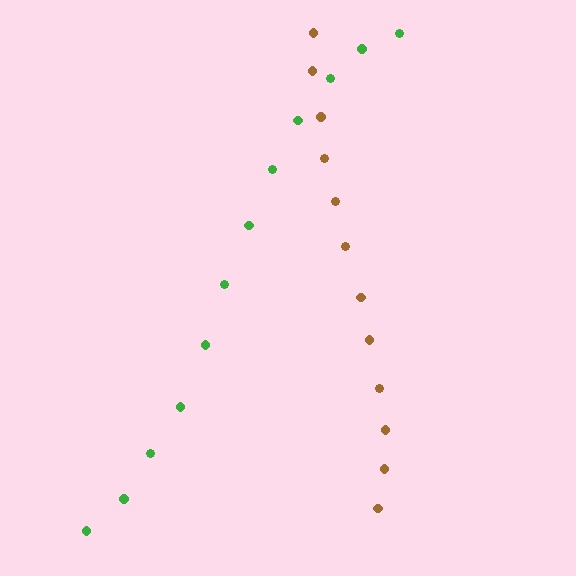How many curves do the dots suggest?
There are 2 distinct paths.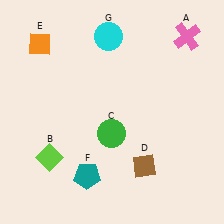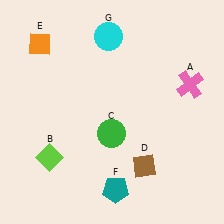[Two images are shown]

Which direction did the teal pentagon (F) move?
The teal pentagon (F) moved right.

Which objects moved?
The objects that moved are: the pink cross (A), the teal pentagon (F).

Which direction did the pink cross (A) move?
The pink cross (A) moved down.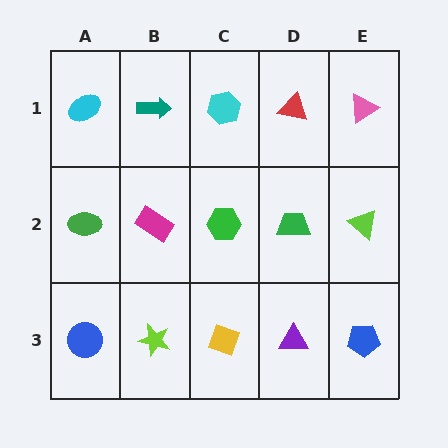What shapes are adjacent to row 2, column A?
A cyan ellipse (row 1, column A), a blue circle (row 3, column A), a magenta rectangle (row 2, column B).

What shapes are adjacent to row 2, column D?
A red triangle (row 1, column D), a purple triangle (row 3, column D), a green hexagon (row 2, column C), a lime triangle (row 2, column E).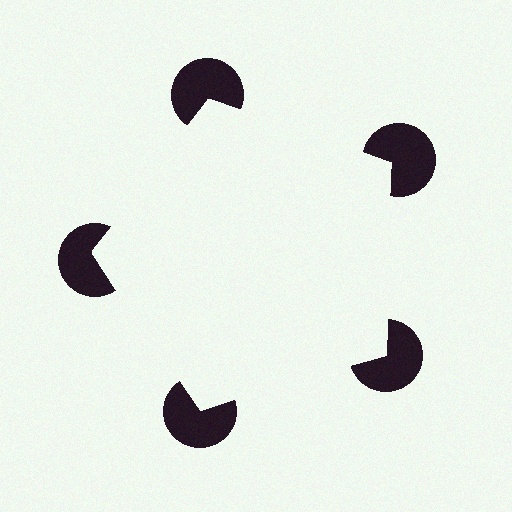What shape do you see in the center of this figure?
An illusory pentagon — its edges are inferred from the aligned wedge cuts in the pac-man discs, not physically drawn.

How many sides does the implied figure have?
5 sides.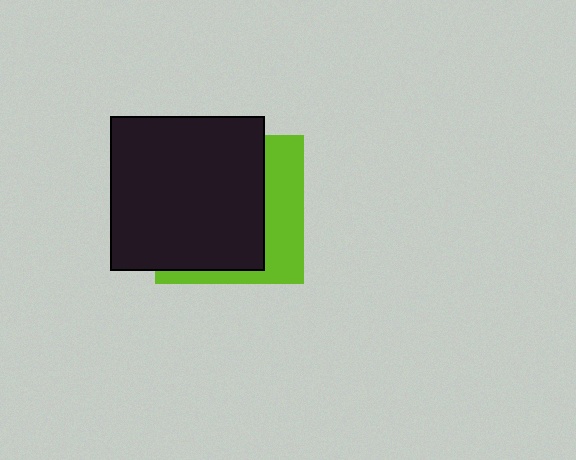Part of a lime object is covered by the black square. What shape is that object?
It is a square.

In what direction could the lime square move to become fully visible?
The lime square could move right. That would shift it out from behind the black square entirely.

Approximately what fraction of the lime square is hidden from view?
Roughly 68% of the lime square is hidden behind the black square.